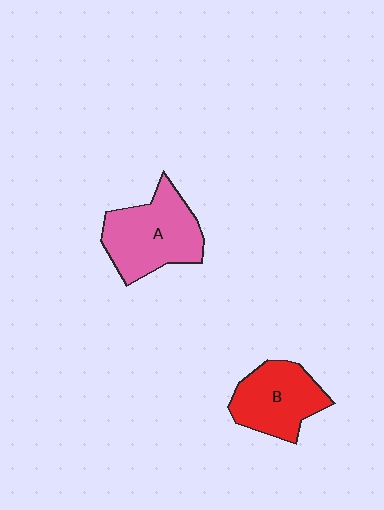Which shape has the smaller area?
Shape B (red).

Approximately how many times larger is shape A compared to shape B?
Approximately 1.2 times.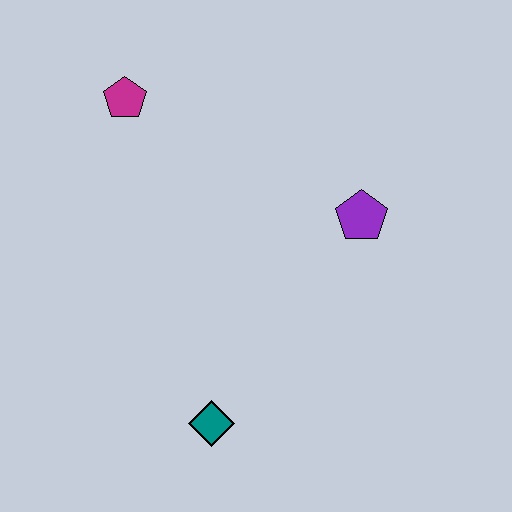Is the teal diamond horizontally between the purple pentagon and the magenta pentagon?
Yes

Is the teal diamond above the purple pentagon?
No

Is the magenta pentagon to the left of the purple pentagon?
Yes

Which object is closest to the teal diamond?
The purple pentagon is closest to the teal diamond.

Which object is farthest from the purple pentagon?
The magenta pentagon is farthest from the purple pentagon.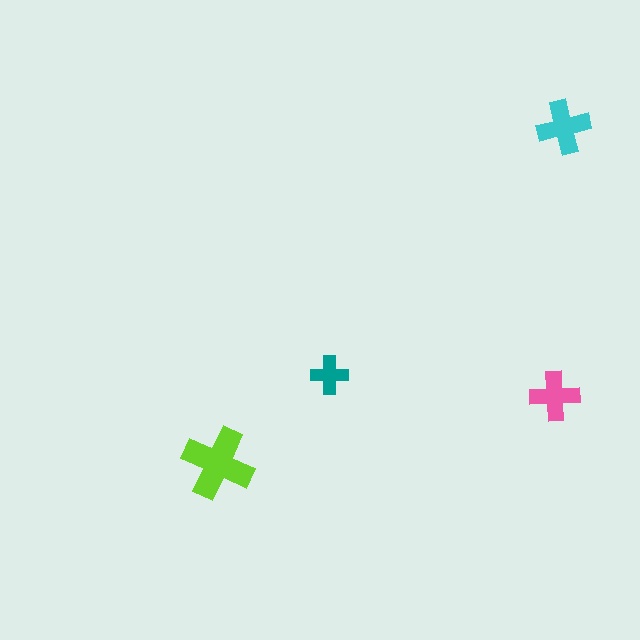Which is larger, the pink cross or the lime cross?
The lime one.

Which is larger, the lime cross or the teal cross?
The lime one.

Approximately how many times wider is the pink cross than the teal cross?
About 1.5 times wider.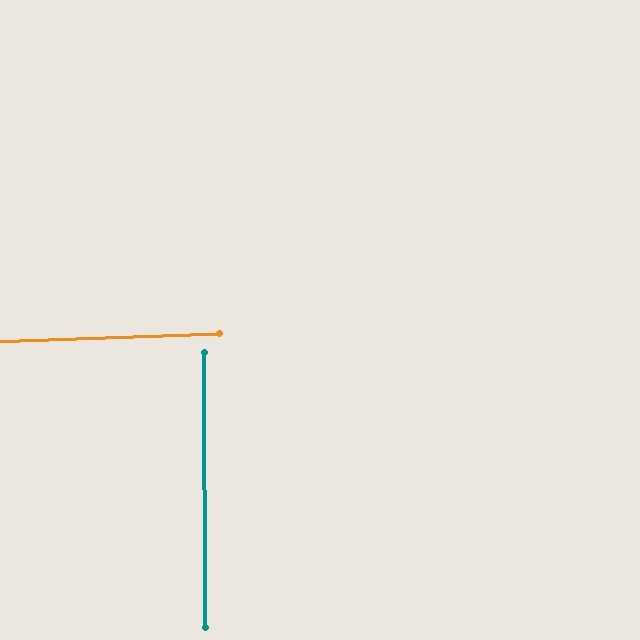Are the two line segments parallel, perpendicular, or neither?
Perpendicular — they meet at approximately 88°.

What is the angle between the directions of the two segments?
Approximately 88 degrees.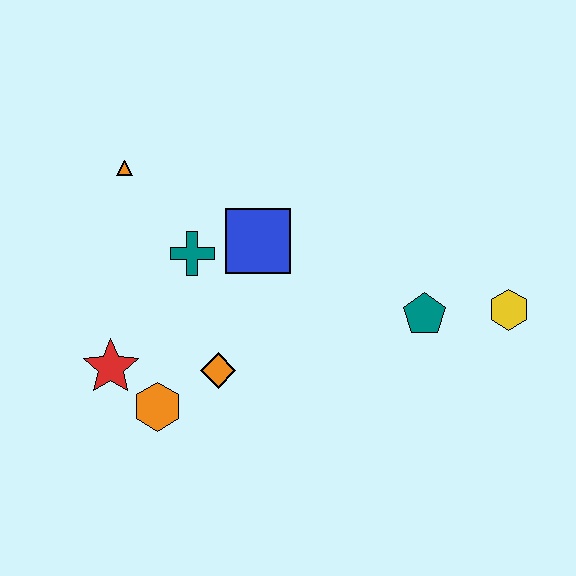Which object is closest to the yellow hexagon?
The teal pentagon is closest to the yellow hexagon.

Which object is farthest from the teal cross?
The yellow hexagon is farthest from the teal cross.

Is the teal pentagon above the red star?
Yes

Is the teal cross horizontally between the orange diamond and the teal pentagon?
No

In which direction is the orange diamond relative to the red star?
The orange diamond is to the right of the red star.